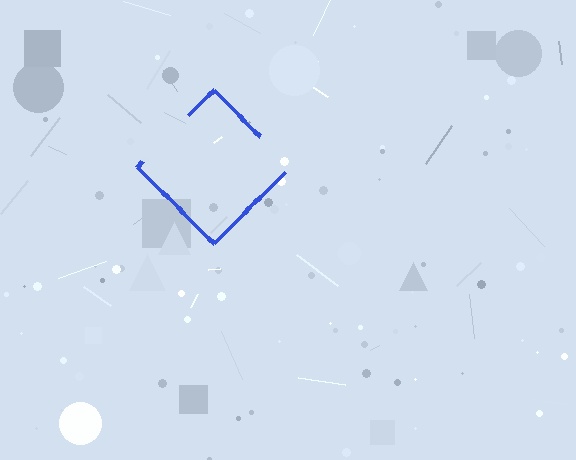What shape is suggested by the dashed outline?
The dashed outline suggests a diamond.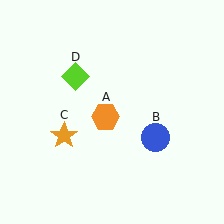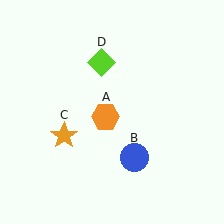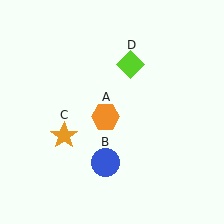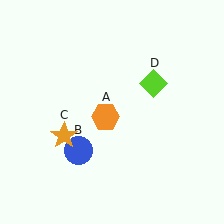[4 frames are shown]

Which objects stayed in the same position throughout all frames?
Orange hexagon (object A) and orange star (object C) remained stationary.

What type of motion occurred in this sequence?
The blue circle (object B), lime diamond (object D) rotated clockwise around the center of the scene.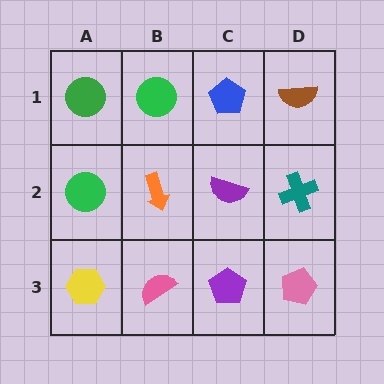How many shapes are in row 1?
4 shapes.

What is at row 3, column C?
A purple pentagon.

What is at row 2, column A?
A green circle.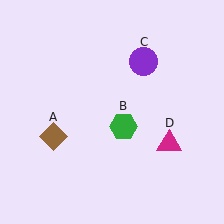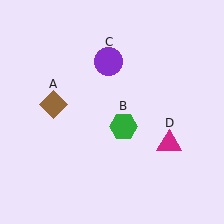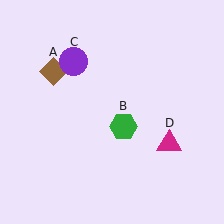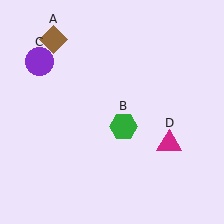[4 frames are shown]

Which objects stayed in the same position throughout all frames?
Green hexagon (object B) and magenta triangle (object D) remained stationary.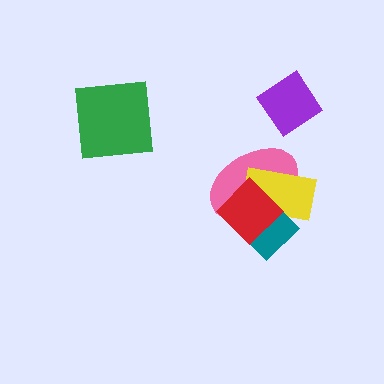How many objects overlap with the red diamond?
3 objects overlap with the red diamond.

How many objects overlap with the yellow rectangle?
3 objects overlap with the yellow rectangle.